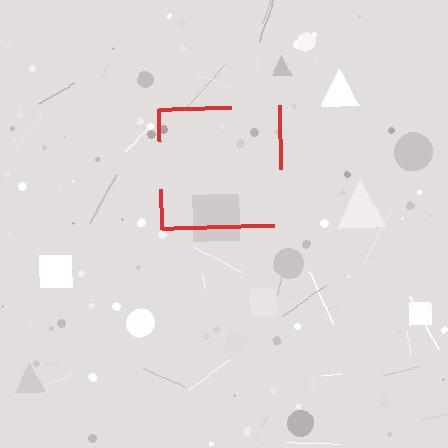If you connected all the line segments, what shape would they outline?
They would outline a square.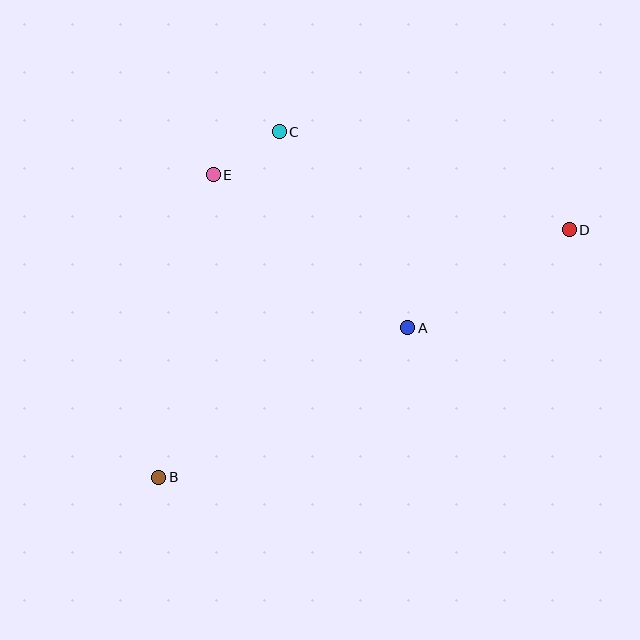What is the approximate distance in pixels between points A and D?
The distance between A and D is approximately 189 pixels.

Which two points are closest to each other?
Points C and E are closest to each other.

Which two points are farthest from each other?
Points B and D are farthest from each other.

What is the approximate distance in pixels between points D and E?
The distance between D and E is approximately 360 pixels.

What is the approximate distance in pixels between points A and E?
The distance between A and E is approximately 247 pixels.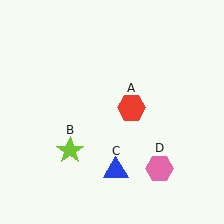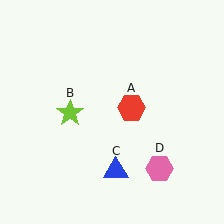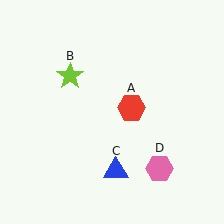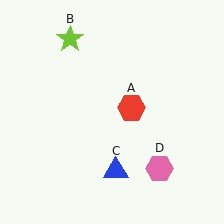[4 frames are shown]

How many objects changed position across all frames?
1 object changed position: lime star (object B).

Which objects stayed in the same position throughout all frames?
Red hexagon (object A) and blue triangle (object C) and pink hexagon (object D) remained stationary.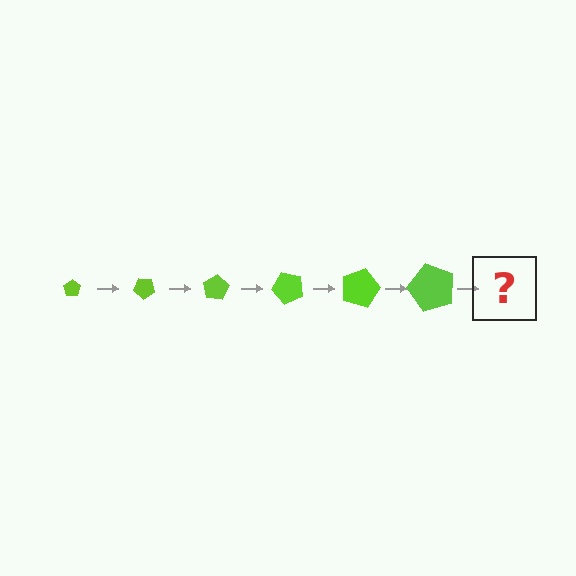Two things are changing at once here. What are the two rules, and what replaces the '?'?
The two rules are that the pentagon grows larger each step and it rotates 40 degrees each step. The '?' should be a pentagon, larger than the previous one and rotated 240 degrees from the start.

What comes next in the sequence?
The next element should be a pentagon, larger than the previous one and rotated 240 degrees from the start.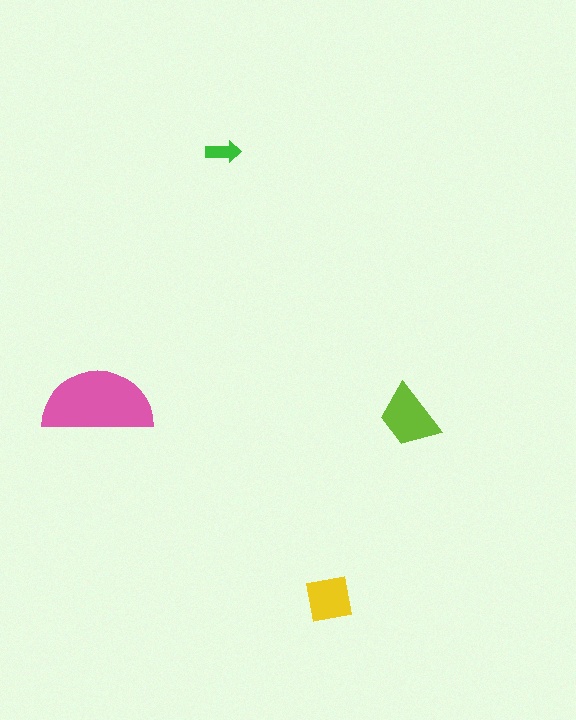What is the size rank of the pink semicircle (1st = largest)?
1st.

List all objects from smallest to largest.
The green arrow, the yellow square, the lime trapezoid, the pink semicircle.